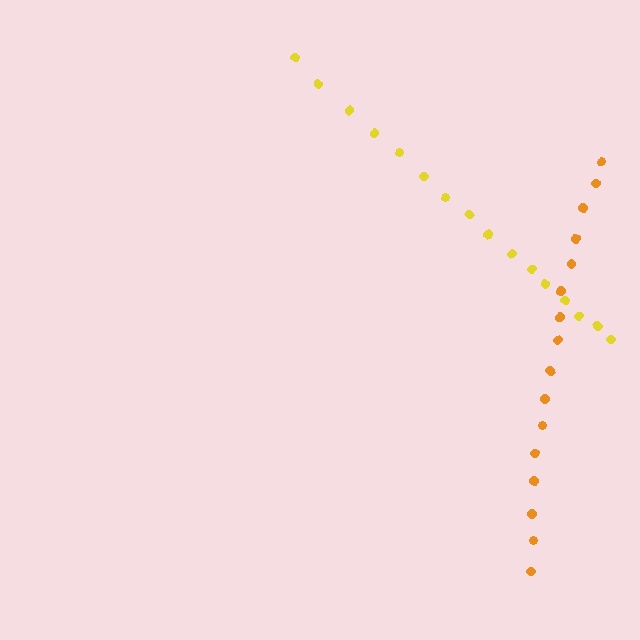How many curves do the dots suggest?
There are 2 distinct paths.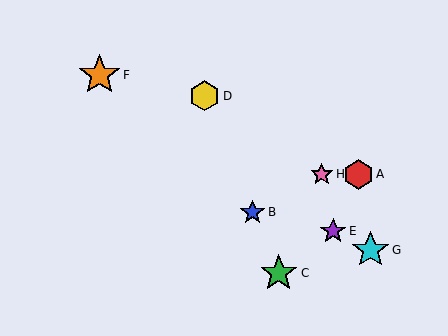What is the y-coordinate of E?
Object E is at y≈231.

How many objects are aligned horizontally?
2 objects (A, H) are aligned horizontally.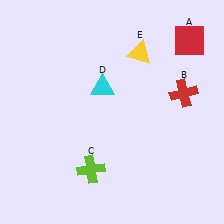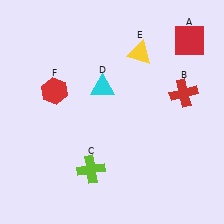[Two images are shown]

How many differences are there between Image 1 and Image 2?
There is 1 difference between the two images.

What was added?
A red hexagon (F) was added in Image 2.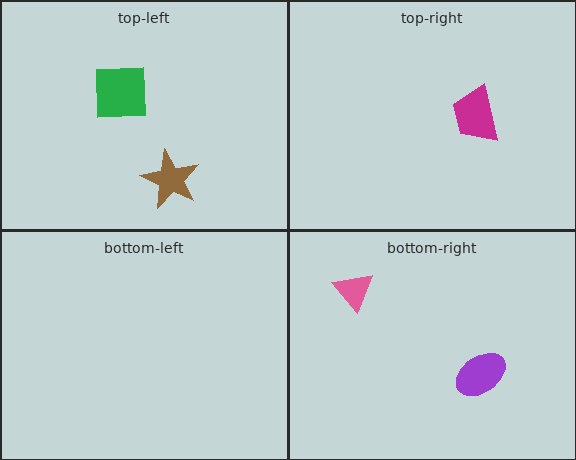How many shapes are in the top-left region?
2.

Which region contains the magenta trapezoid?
The top-right region.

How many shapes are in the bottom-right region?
2.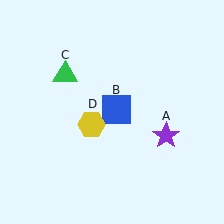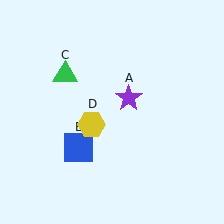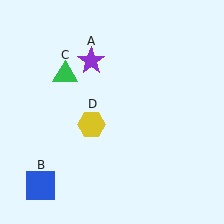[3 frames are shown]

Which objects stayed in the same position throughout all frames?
Green triangle (object C) and yellow hexagon (object D) remained stationary.